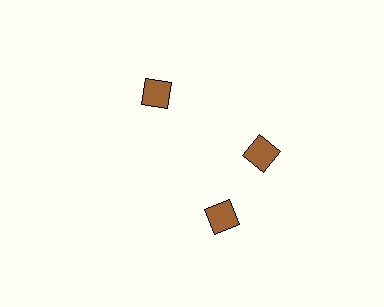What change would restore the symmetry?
The symmetry would be restored by rotating it back into even spacing with its neighbors so that all 3 diamonds sit at equal angles and equal distance from the center.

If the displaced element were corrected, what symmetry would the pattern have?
It would have 3-fold rotational symmetry — the pattern would map onto itself every 120 degrees.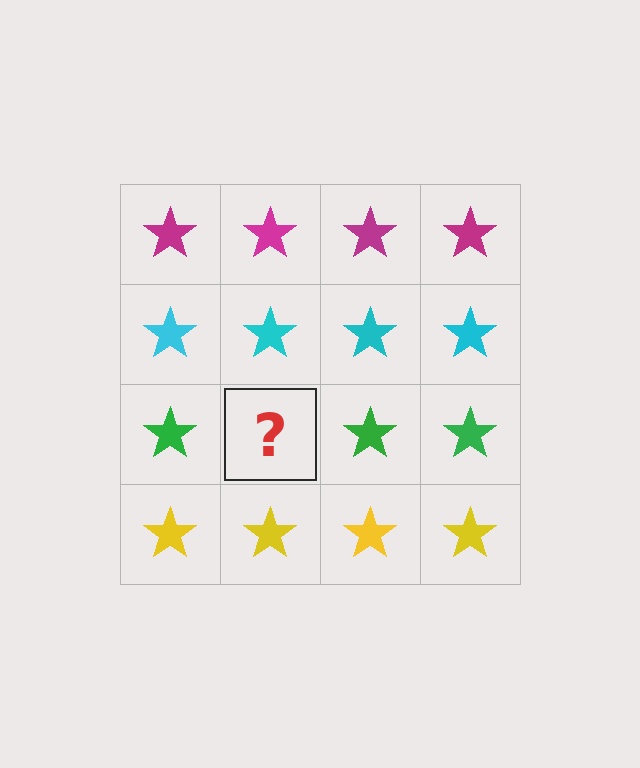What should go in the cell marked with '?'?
The missing cell should contain a green star.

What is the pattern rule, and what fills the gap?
The rule is that each row has a consistent color. The gap should be filled with a green star.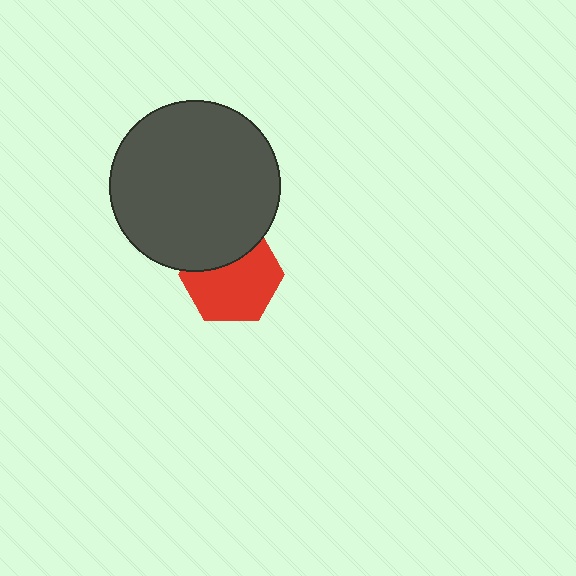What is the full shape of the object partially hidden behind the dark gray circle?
The partially hidden object is a red hexagon.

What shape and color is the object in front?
The object in front is a dark gray circle.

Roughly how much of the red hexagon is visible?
Most of it is visible (roughly 68%).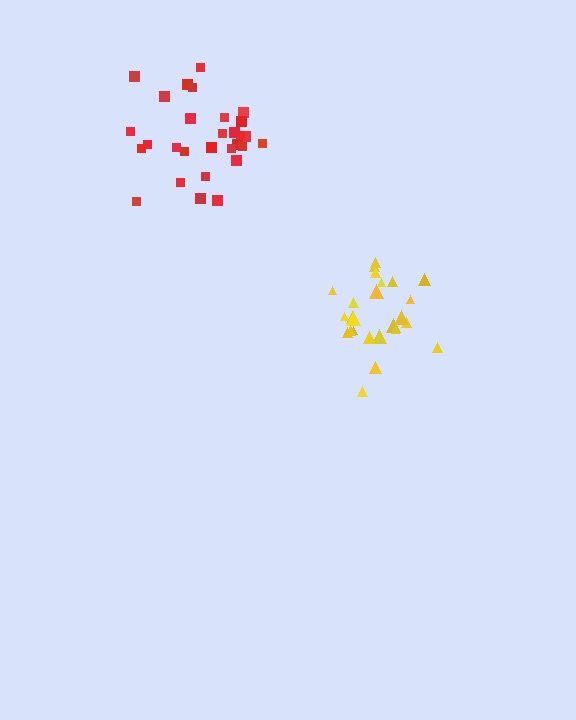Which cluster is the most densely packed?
Yellow.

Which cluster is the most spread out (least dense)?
Red.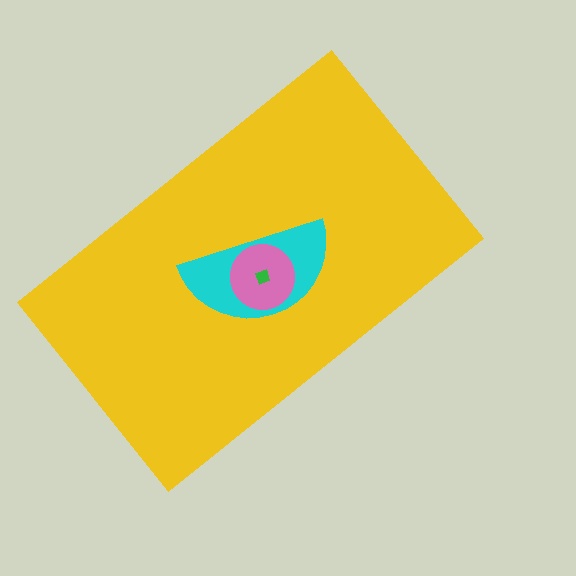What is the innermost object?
The green diamond.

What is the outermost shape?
The yellow rectangle.